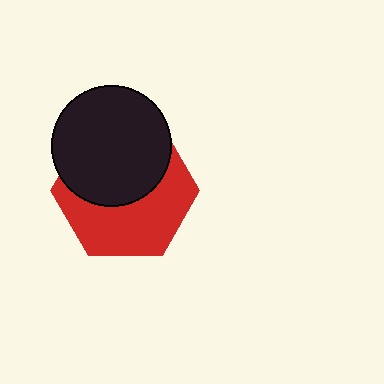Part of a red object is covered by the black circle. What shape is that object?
It is a hexagon.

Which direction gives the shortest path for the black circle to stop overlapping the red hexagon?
Moving up gives the shortest separation.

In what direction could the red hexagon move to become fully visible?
The red hexagon could move down. That would shift it out from behind the black circle entirely.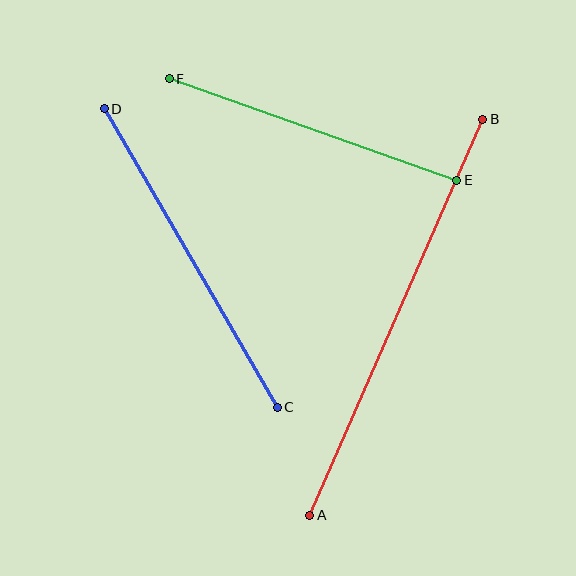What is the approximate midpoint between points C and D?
The midpoint is at approximately (191, 258) pixels.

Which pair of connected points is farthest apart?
Points A and B are farthest apart.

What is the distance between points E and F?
The distance is approximately 305 pixels.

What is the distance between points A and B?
The distance is approximately 432 pixels.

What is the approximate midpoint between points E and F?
The midpoint is at approximately (313, 129) pixels.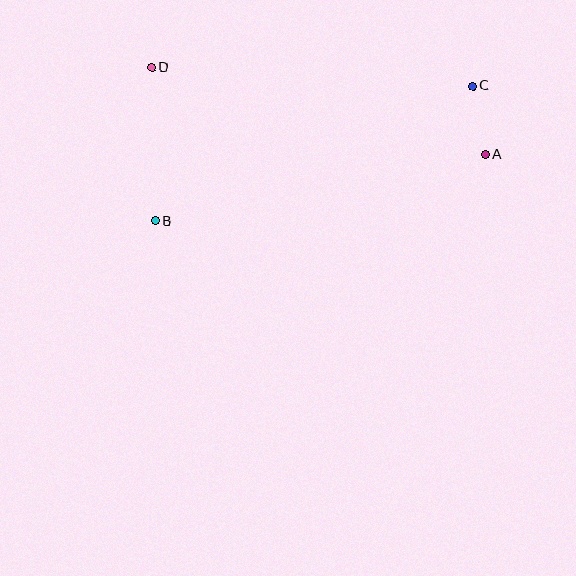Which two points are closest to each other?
Points A and C are closest to each other.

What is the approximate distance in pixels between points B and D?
The distance between B and D is approximately 153 pixels.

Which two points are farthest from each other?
Points A and D are farthest from each other.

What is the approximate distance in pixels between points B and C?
The distance between B and C is approximately 345 pixels.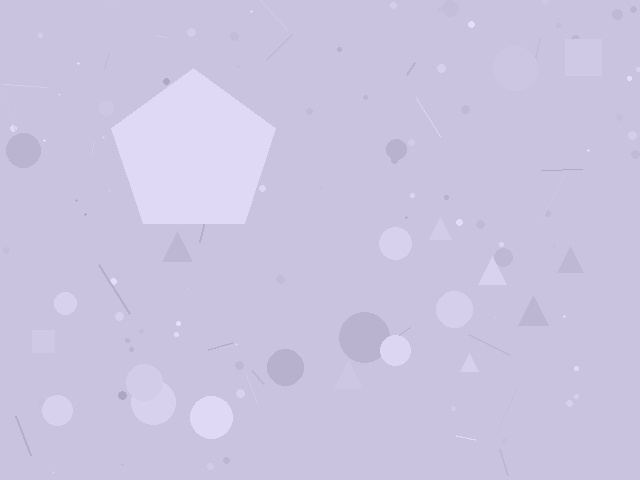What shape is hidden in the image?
A pentagon is hidden in the image.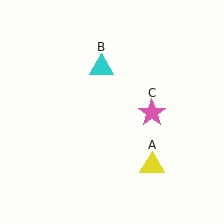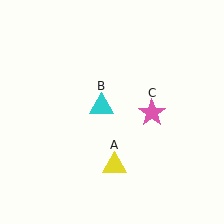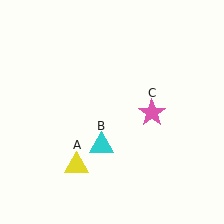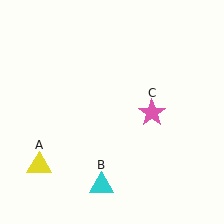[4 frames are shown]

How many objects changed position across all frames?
2 objects changed position: yellow triangle (object A), cyan triangle (object B).